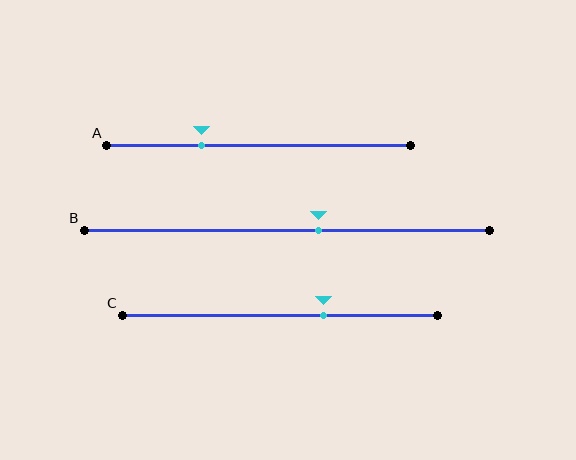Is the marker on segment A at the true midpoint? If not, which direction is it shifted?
No, the marker on segment A is shifted to the left by about 19% of the segment length.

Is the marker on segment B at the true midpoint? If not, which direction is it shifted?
No, the marker on segment B is shifted to the right by about 8% of the segment length.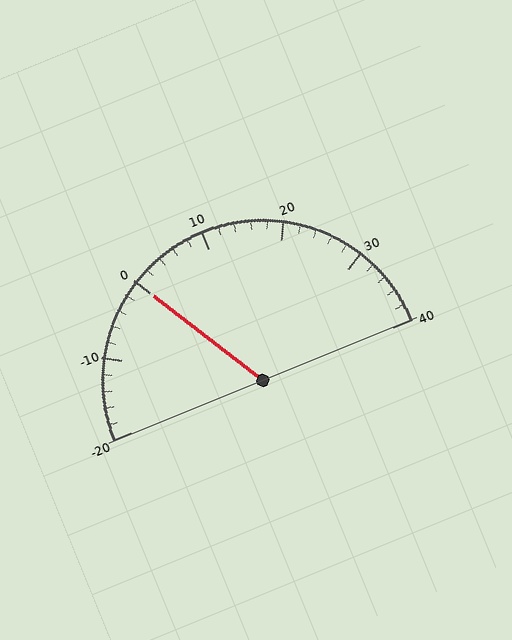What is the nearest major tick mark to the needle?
The nearest major tick mark is 0.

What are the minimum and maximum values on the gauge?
The gauge ranges from -20 to 40.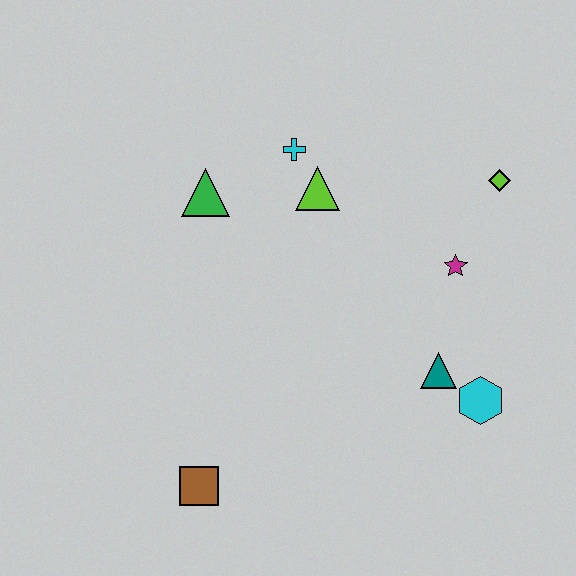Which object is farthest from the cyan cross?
The brown square is farthest from the cyan cross.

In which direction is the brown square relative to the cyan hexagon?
The brown square is to the left of the cyan hexagon.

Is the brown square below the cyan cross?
Yes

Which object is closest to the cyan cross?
The lime triangle is closest to the cyan cross.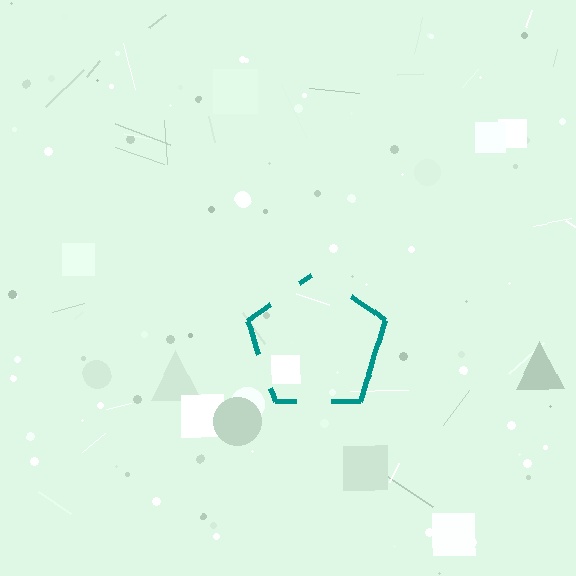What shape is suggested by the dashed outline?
The dashed outline suggests a pentagon.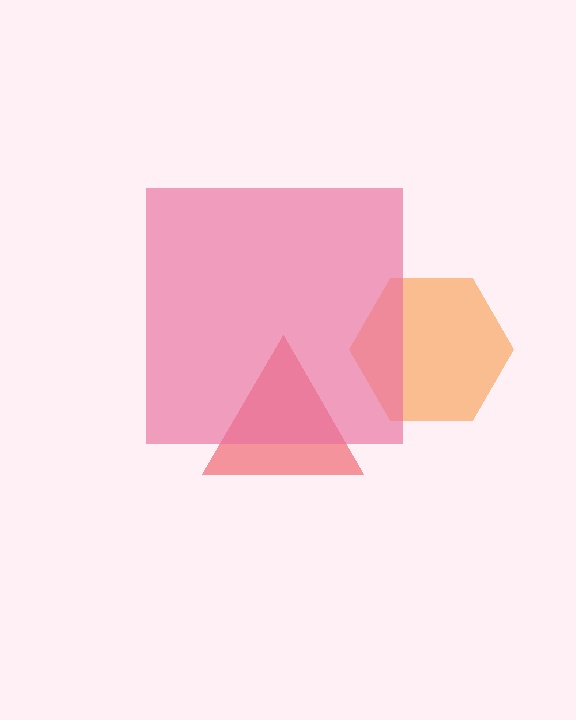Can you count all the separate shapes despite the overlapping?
Yes, there are 3 separate shapes.